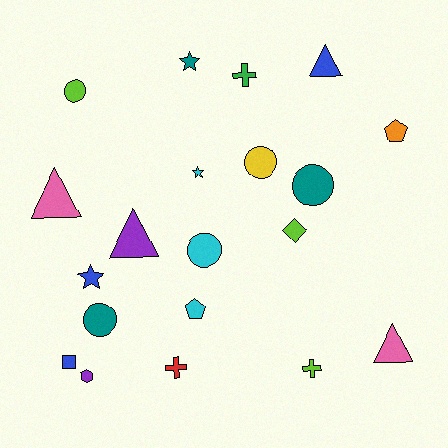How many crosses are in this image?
There are 3 crosses.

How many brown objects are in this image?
There are no brown objects.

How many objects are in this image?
There are 20 objects.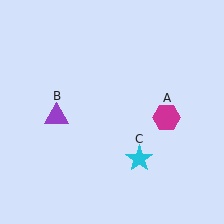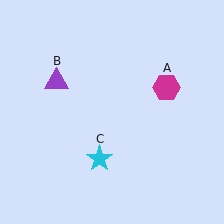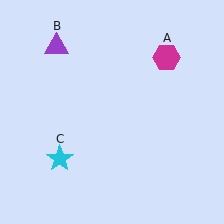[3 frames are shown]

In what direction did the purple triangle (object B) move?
The purple triangle (object B) moved up.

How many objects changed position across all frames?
3 objects changed position: magenta hexagon (object A), purple triangle (object B), cyan star (object C).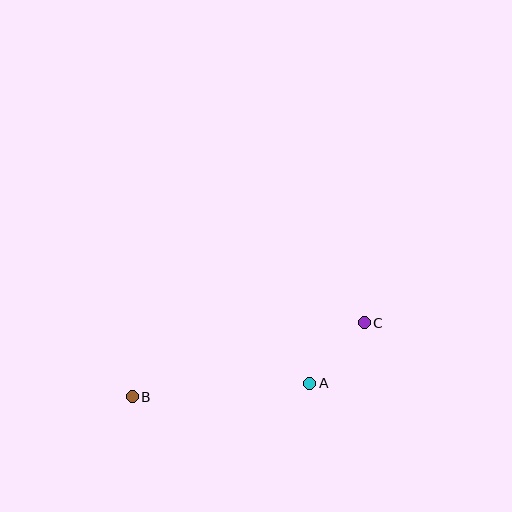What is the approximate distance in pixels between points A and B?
The distance between A and B is approximately 178 pixels.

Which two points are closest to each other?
Points A and C are closest to each other.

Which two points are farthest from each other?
Points B and C are farthest from each other.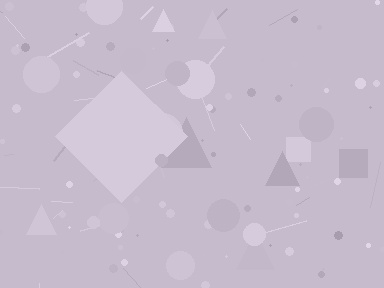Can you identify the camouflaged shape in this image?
The camouflaged shape is a diamond.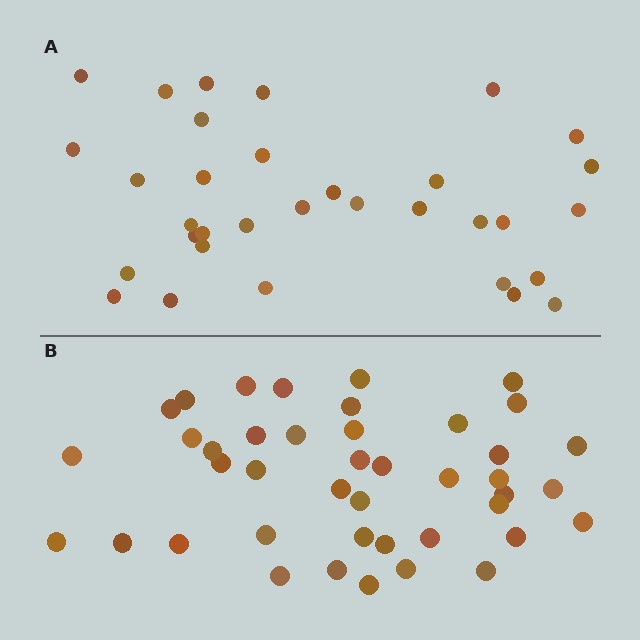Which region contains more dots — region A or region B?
Region B (the bottom region) has more dots.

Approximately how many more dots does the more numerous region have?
Region B has roughly 8 or so more dots than region A.